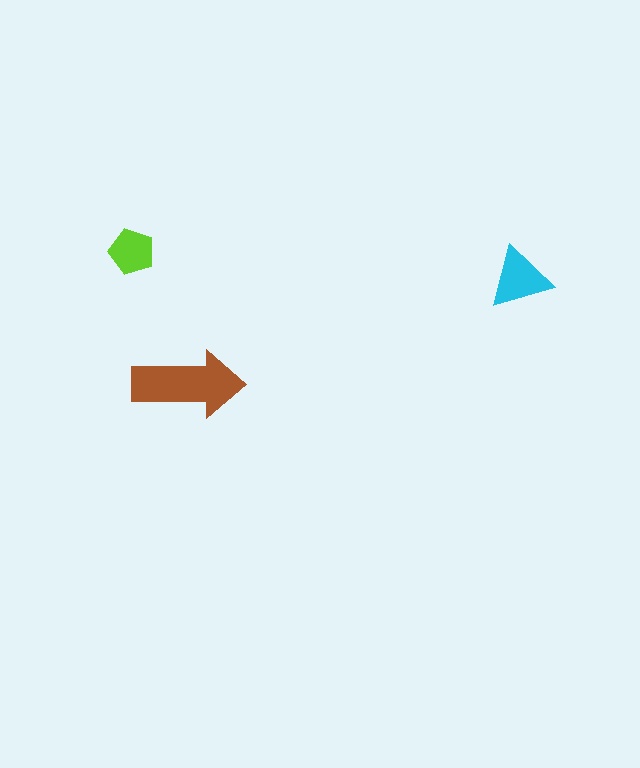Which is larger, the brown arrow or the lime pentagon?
The brown arrow.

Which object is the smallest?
The lime pentagon.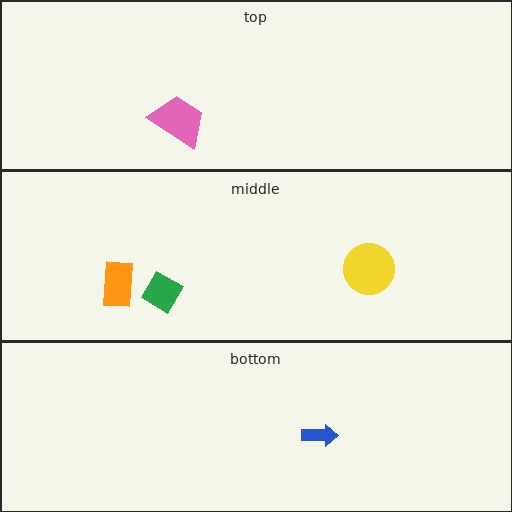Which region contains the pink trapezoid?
The top region.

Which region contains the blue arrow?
The bottom region.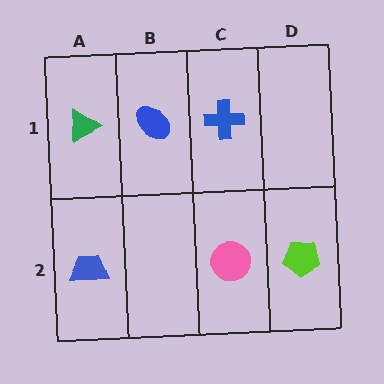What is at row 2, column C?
A pink circle.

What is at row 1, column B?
A blue ellipse.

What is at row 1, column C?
A blue cross.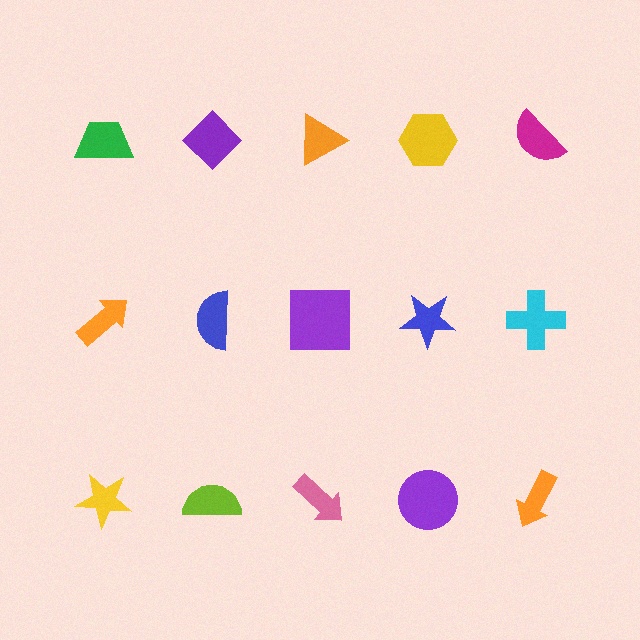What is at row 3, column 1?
A yellow star.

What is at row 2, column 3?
A purple square.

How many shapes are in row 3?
5 shapes.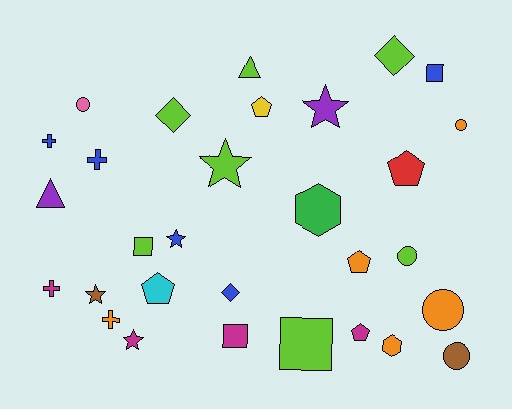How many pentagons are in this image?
There are 5 pentagons.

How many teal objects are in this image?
There are no teal objects.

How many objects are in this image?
There are 30 objects.